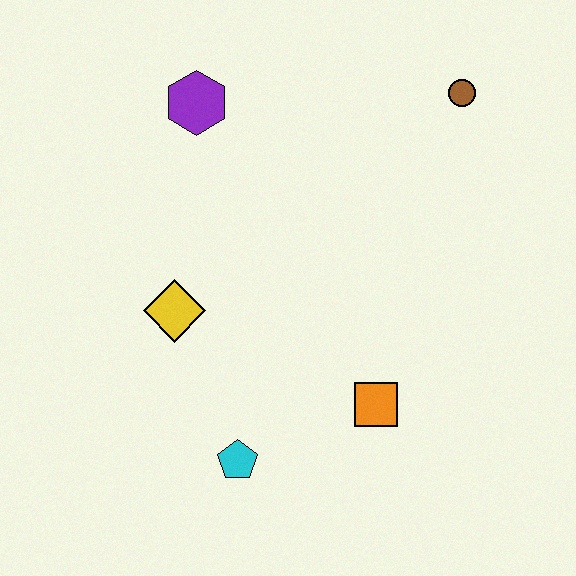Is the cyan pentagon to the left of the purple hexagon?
No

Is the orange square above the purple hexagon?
No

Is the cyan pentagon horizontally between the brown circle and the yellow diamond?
Yes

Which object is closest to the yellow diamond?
The cyan pentagon is closest to the yellow diamond.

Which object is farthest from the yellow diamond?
The brown circle is farthest from the yellow diamond.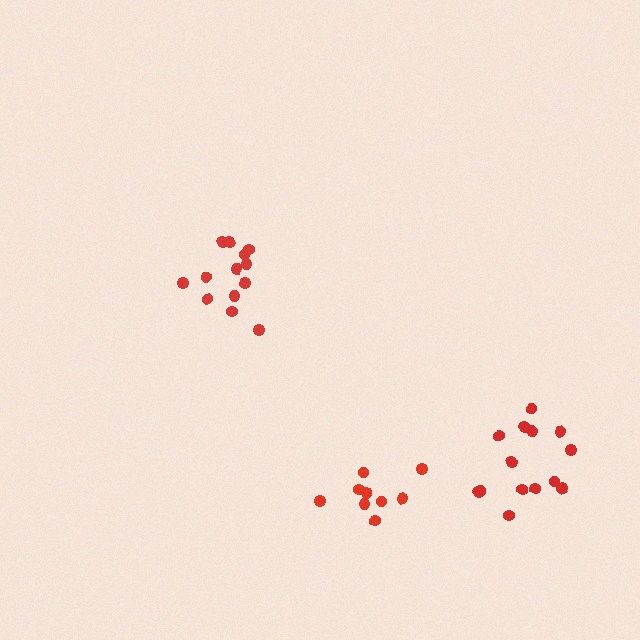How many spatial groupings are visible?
There are 3 spatial groupings.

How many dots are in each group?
Group 1: 9 dots, Group 2: 13 dots, Group 3: 14 dots (36 total).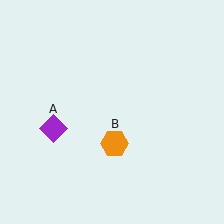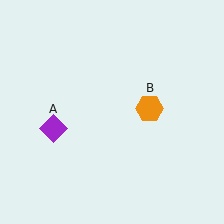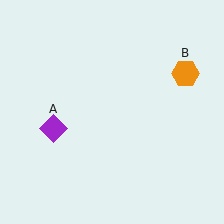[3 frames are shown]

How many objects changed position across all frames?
1 object changed position: orange hexagon (object B).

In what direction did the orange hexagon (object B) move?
The orange hexagon (object B) moved up and to the right.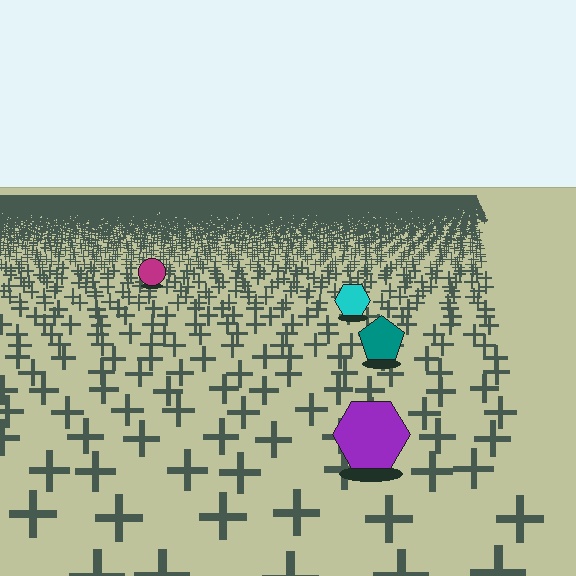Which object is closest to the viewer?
The purple hexagon is closest. The texture marks near it are larger and more spread out.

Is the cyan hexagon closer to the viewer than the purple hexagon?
No. The purple hexagon is closer — you can tell from the texture gradient: the ground texture is coarser near it.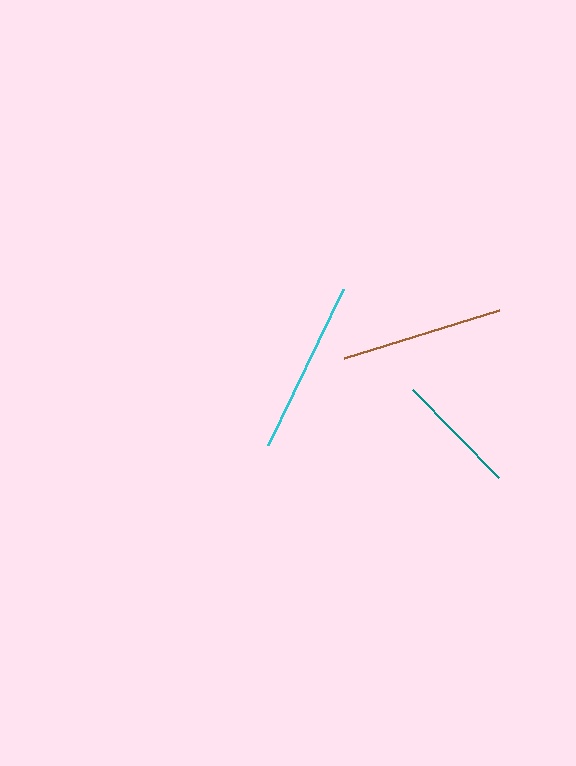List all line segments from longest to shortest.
From longest to shortest: cyan, brown, teal.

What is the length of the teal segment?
The teal segment is approximately 124 pixels long.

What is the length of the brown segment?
The brown segment is approximately 162 pixels long.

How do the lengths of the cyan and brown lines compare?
The cyan and brown lines are approximately the same length.